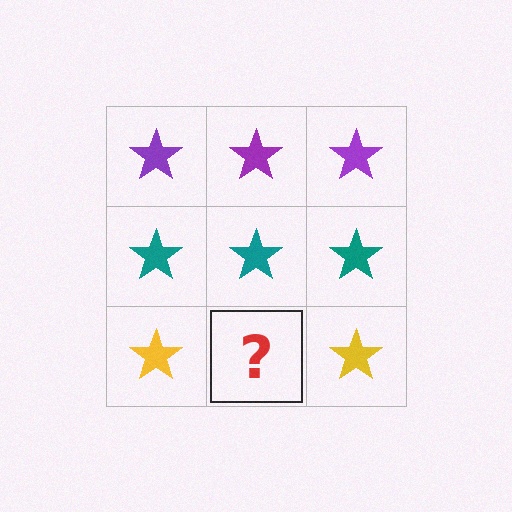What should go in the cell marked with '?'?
The missing cell should contain a yellow star.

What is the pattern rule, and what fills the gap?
The rule is that each row has a consistent color. The gap should be filled with a yellow star.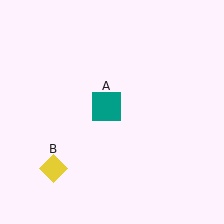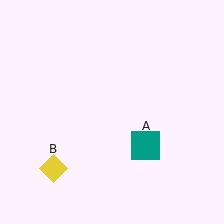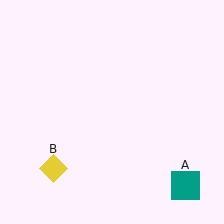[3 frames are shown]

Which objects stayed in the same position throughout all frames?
Yellow diamond (object B) remained stationary.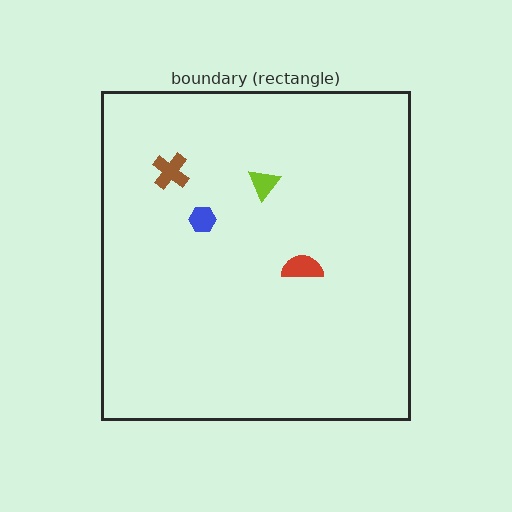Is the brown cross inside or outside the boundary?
Inside.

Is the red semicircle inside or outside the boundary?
Inside.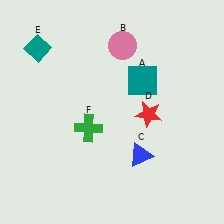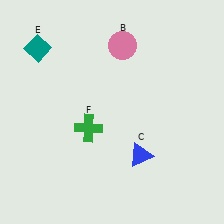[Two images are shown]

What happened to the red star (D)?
The red star (D) was removed in Image 2. It was in the bottom-right area of Image 1.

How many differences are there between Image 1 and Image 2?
There are 2 differences between the two images.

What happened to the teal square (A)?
The teal square (A) was removed in Image 2. It was in the top-right area of Image 1.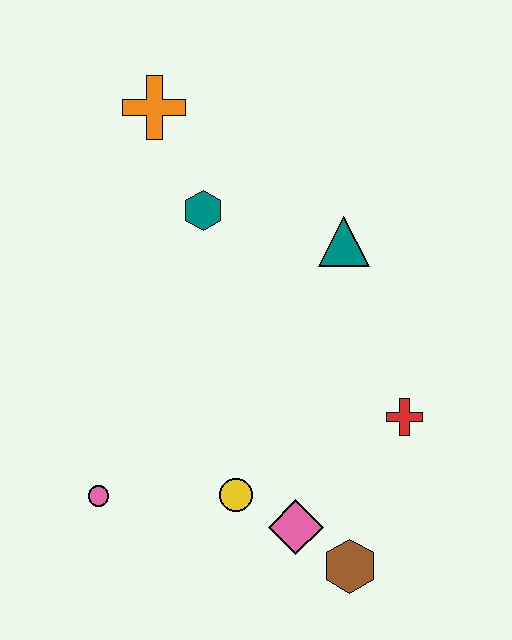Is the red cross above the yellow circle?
Yes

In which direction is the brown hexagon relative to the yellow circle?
The brown hexagon is to the right of the yellow circle.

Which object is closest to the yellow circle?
The pink diamond is closest to the yellow circle.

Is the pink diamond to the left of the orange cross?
No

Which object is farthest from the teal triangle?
The pink circle is farthest from the teal triangle.